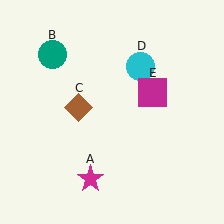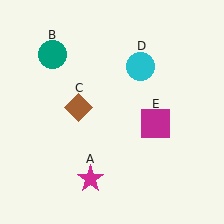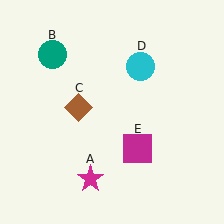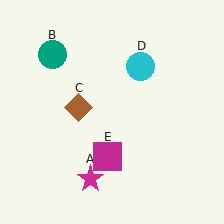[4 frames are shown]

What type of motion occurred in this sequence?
The magenta square (object E) rotated clockwise around the center of the scene.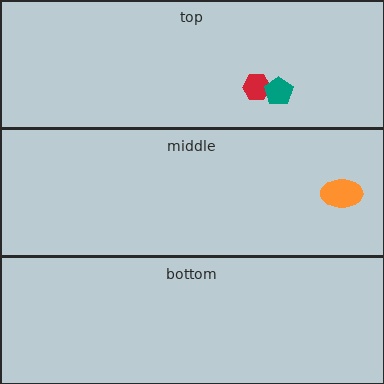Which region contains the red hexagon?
The top region.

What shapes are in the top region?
The red hexagon, the teal pentagon.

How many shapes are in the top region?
2.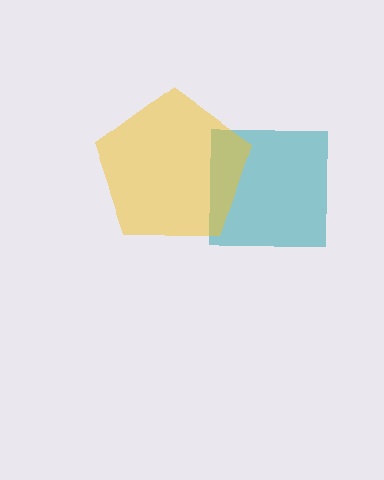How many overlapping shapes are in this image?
There are 2 overlapping shapes in the image.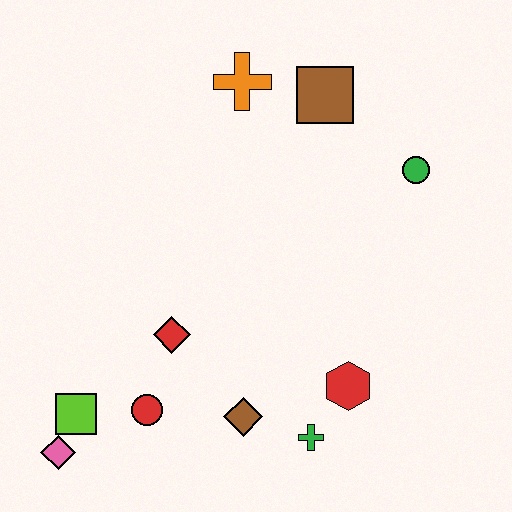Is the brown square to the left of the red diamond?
No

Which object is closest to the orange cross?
The brown square is closest to the orange cross.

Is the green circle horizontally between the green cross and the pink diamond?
No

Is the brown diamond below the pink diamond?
No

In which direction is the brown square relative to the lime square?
The brown square is above the lime square.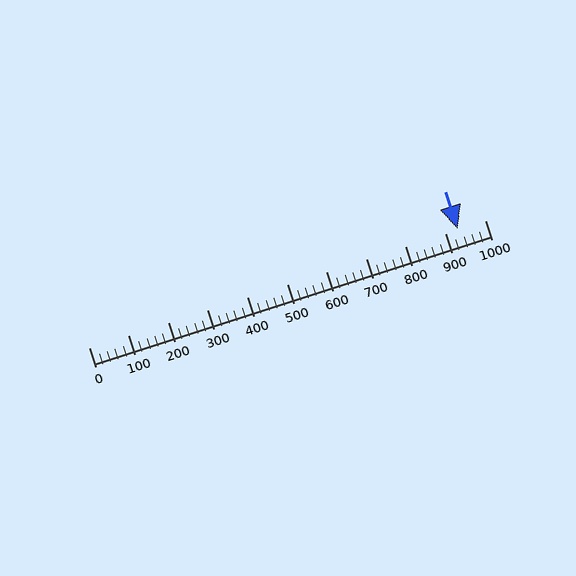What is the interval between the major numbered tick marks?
The major tick marks are spaced 100 units apart.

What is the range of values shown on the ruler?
The ruler shows values from 0 to 1000.